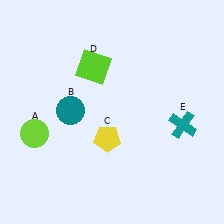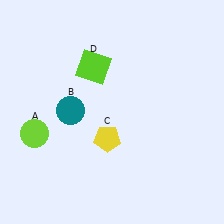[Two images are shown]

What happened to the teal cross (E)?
The teal cross (E) was removed in Image 2. It was in the bottom-right area of Image 1.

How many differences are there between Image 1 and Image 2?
There is 1 difference between the two images.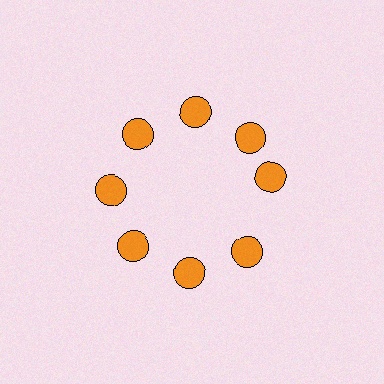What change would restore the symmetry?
The symmetry would be restored by rotating it back into even spacing with its neighbors so that all 8 circles sit at equal angles and equal distance from the center.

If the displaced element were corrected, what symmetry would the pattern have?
It would have 8-fold rotational symmetry — the pattern would map onto itself every 45 degrees.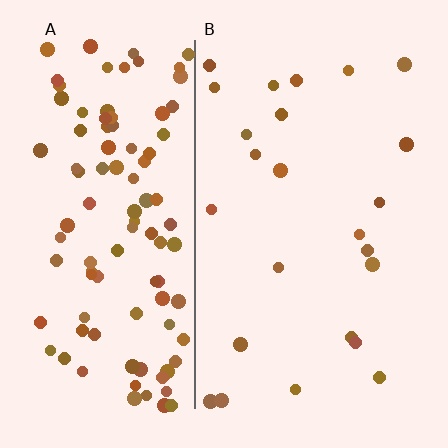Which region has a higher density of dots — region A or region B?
A (the left).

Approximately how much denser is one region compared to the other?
Approximately 4.4× — region A over region B.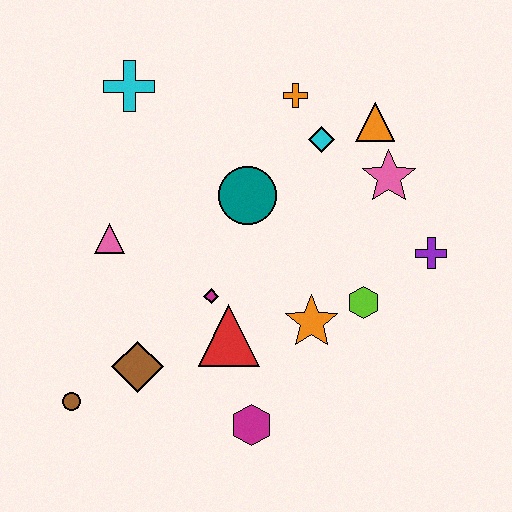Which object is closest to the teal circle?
The cyan diamond is closest to the teal circle.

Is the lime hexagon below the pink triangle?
Yes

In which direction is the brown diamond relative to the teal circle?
The brown diamond is below the teal circle.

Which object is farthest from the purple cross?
The brown circle is farthest from the purple cross.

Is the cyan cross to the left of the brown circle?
No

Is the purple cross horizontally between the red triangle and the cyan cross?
No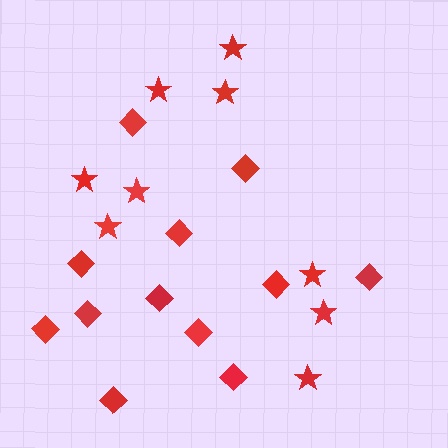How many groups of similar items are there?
There are 2 groups: one group of stars (9) and one group of diamonds (12).